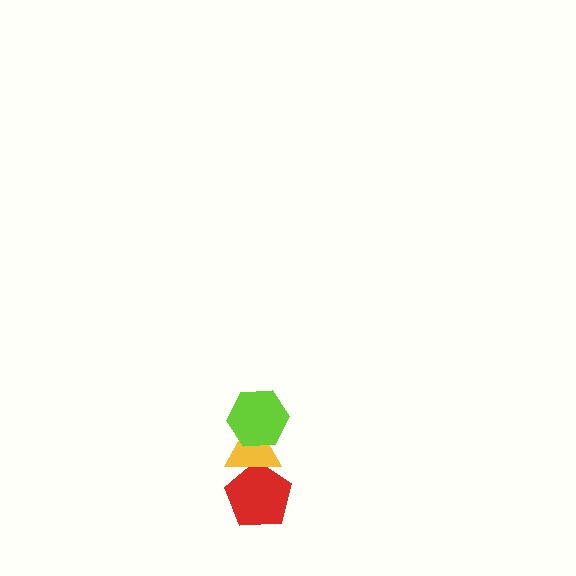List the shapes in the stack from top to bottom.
From top to bottom: the lime hexagon, the yellow triangle, the red pentagon.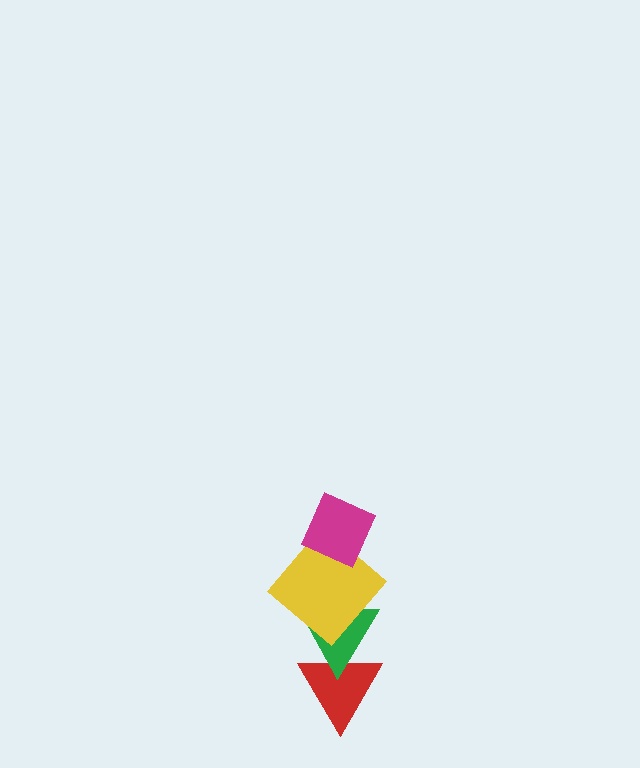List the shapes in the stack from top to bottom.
From top to bottom: the magenta diamond, the yellow diamond, the green triangle, the red triangle.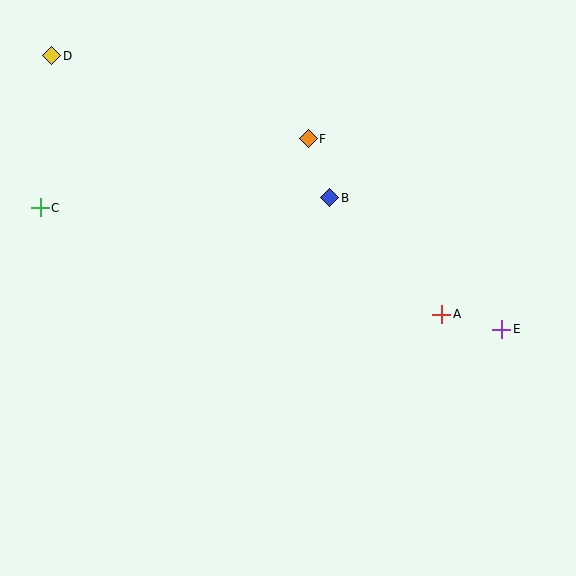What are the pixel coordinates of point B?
Point B is at (330, 198).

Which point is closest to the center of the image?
Point B at (330, 198) is closest to the center.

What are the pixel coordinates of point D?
Point D is at (52, 56).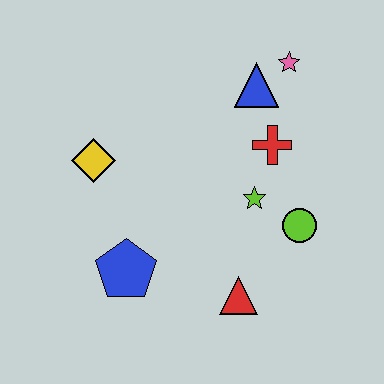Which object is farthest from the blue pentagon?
The pink star is farthest from the blue pentagon.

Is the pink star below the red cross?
No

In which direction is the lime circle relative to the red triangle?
The lime circle is above the red triangle.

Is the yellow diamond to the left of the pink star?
Yes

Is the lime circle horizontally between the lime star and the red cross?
No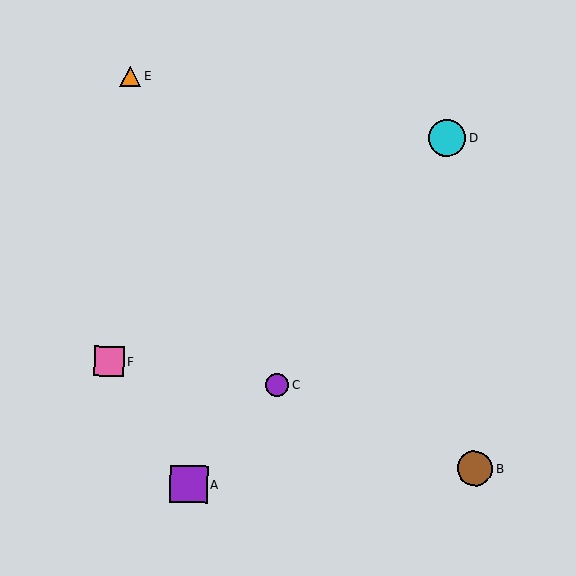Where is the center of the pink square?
The center of the pink square is at (109, 361).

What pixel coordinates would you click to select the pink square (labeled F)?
Click at (109, 361) to select the pink square F.